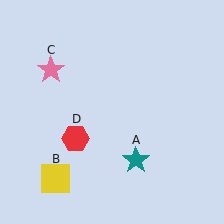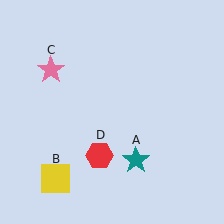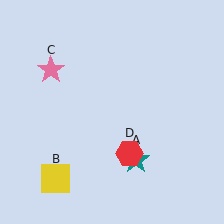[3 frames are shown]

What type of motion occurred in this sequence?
The red hexagon (object D) rotated counterclockwise around the center of the scene.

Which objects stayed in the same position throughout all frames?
Teal star (object A) and yellow square (object B) and pink star (object C) remained stationary.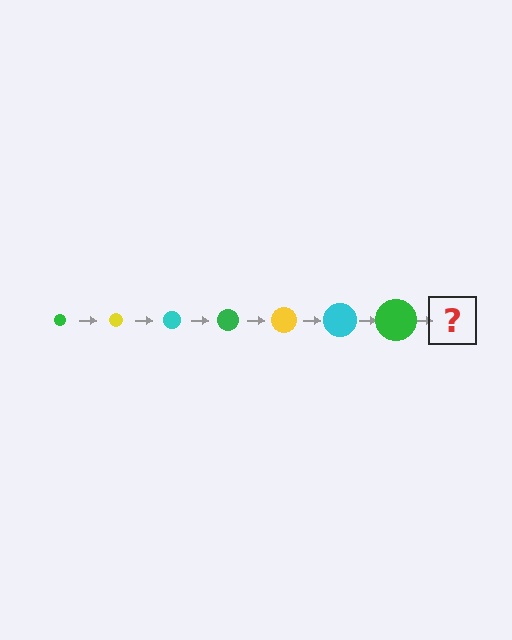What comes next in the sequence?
The next element should be a yellow circle, larger than the previous one.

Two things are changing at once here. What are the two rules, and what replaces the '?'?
The two rules are that the circle grows larger each step and the color cycles through green, yellow, and cyan. The '?' should be a yellow circle, larger than the previous one.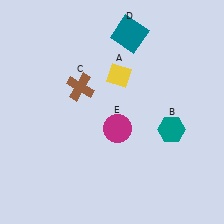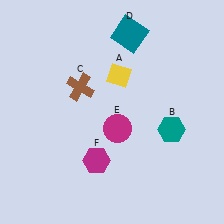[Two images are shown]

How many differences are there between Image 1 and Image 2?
There is 1 difference between the two images.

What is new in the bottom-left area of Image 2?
A magenta hexagon (F) was added in the bottom-left area of Image 2.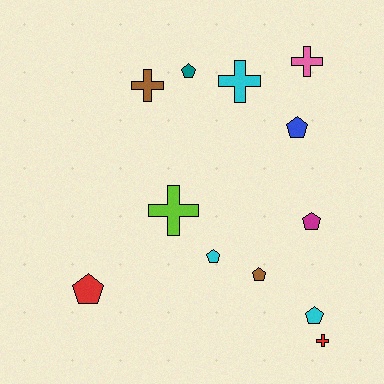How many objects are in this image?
There are 12 objects.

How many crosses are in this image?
There are 5 crosses.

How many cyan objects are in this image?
There are 3 cyan objects.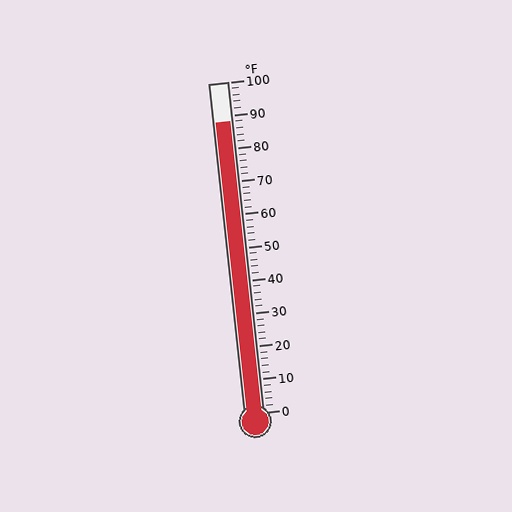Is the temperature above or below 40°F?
The temperature is above 40°F.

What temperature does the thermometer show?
The thermometer shows approximately 88°F.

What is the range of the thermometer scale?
The thermometer scale ranges from 0°F to 100°F.